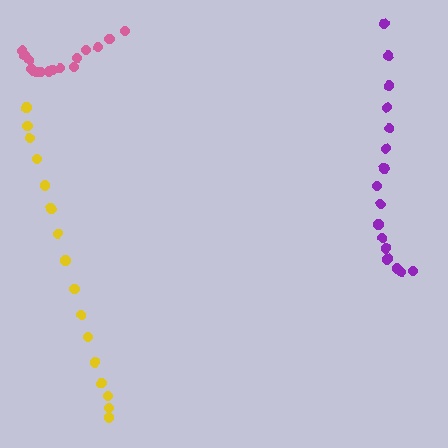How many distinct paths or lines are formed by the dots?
There are 3 distinct paths.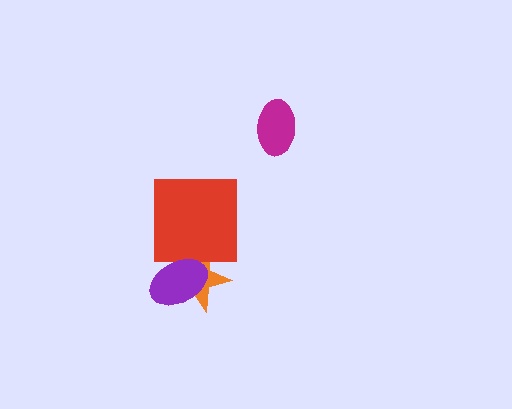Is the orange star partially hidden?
Yes, it is partially covered by another shape.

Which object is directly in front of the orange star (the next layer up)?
The red square is directly in front of the orange star.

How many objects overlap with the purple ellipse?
2 objects overlap with the purple ellipse.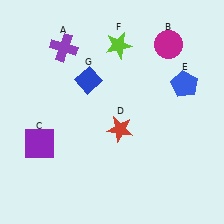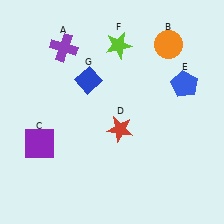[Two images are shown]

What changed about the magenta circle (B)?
In Image 1, B is magenta. In Image 2, it changed to orange.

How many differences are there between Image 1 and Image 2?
There is 1 difference between the two images.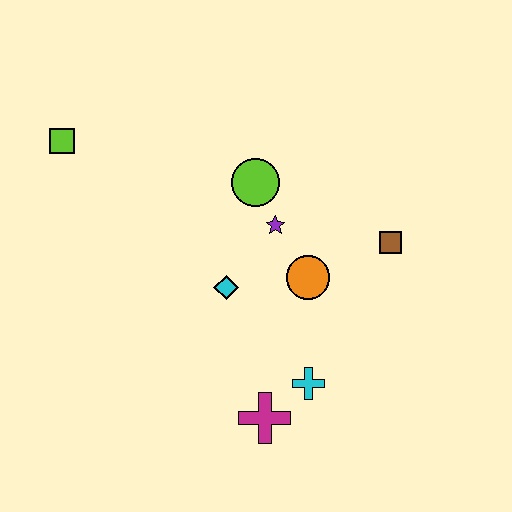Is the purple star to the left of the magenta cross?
No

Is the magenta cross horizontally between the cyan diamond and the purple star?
Yes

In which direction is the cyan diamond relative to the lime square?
The cyan diamond is to the right of the lime square.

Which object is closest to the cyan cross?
The magenta cross is closest to the cyan cross.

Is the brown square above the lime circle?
No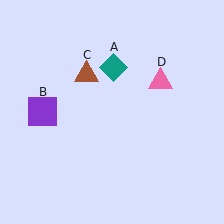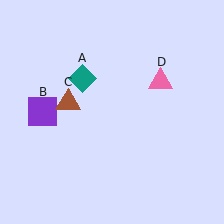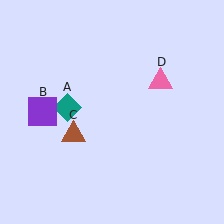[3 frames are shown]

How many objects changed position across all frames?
2 objects changed position: teal diamond (object A), brown triangle (object C).